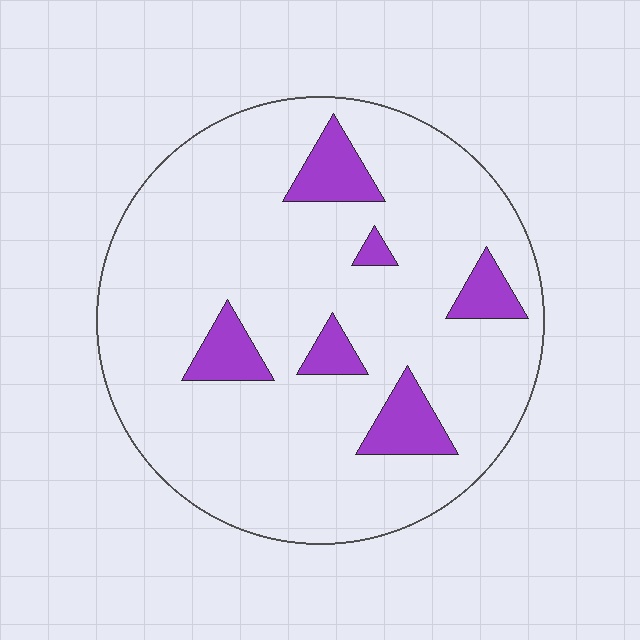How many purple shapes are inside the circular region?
6.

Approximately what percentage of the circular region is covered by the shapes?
Approximately 10%.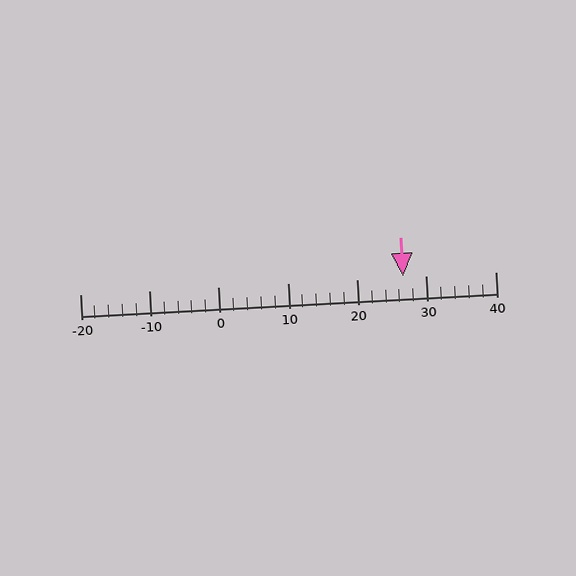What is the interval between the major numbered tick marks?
The major tick marks are spaced 10 units apart.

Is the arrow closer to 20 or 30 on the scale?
The arrow is closer to 30.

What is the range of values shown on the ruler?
The ruler shows values from -20 to 40.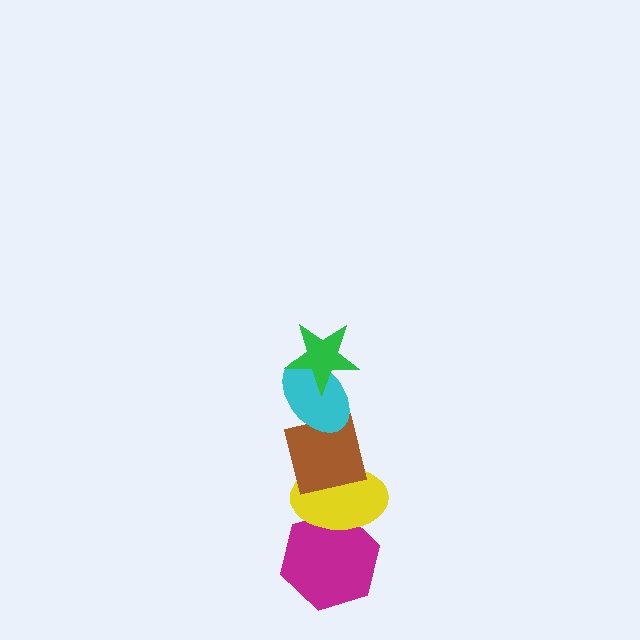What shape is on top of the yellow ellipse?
The brown square is on top of the yellow ellipse.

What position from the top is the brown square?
The brown square is 3rd from the top.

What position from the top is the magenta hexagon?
The magenta hexagon is 5th from the top.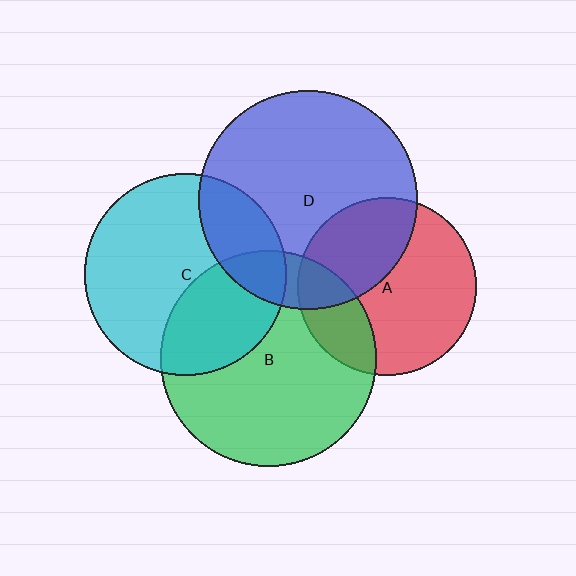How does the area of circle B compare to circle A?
Approximately 1.5 times.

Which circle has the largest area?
Circle D (blue).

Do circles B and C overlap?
Yes.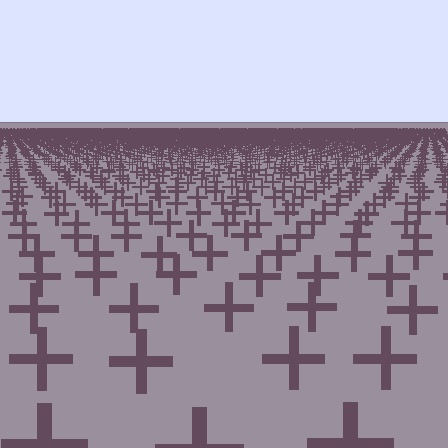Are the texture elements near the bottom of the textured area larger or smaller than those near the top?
Larger. Near the bottom, elements are closer to the viewer and appear at a bigger on-screen size.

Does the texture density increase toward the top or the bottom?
Density increases toward the top.